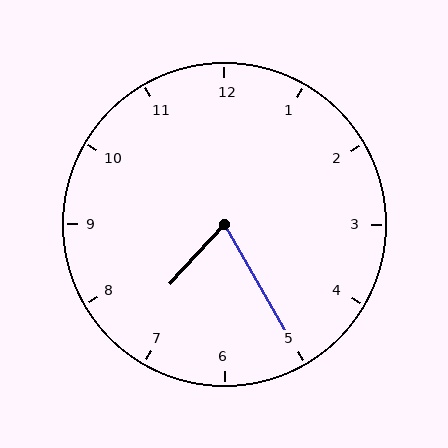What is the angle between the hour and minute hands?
Approximately 72 degrees.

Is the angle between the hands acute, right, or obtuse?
It is acute.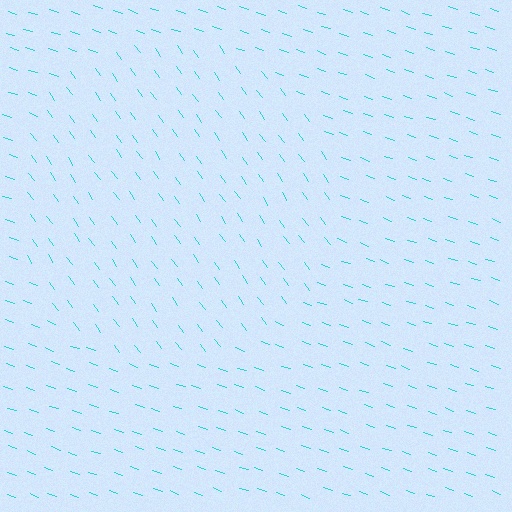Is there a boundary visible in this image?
Yes, there is a texture boundary formed by a change in line orientation.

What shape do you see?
I see a circle.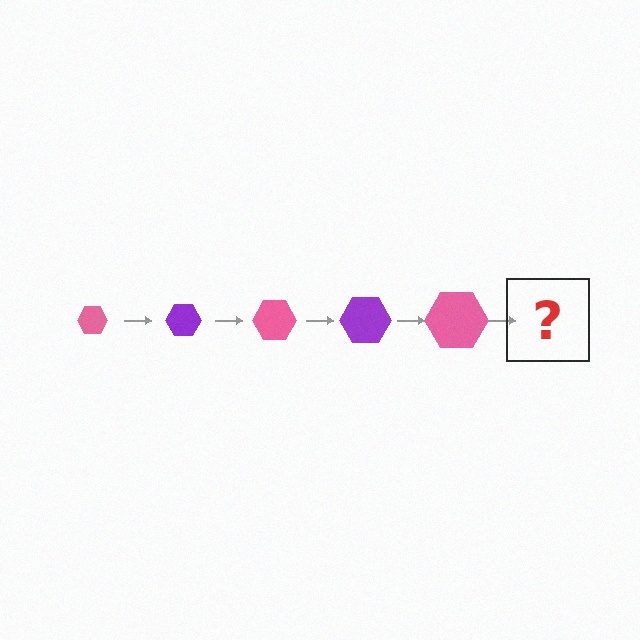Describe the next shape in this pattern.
It should be a purple hexagon, larger than the previous one.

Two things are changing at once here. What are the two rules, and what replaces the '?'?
The two rules are that the hexagon grows larger each step and the color cycles through pink and purple. The '?' should be a purple hexagon, larger than the previous one.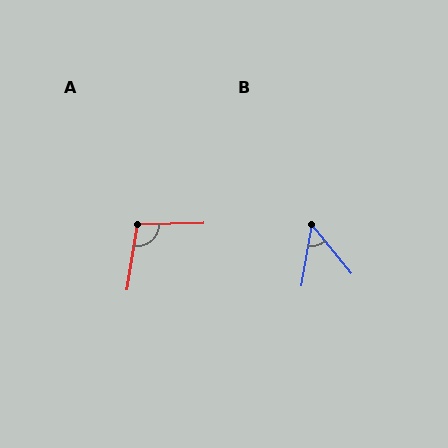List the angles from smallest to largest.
B (49°), A (101°).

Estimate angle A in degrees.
Approximately 101 degrees.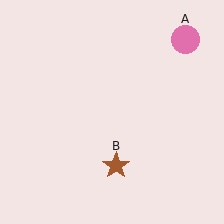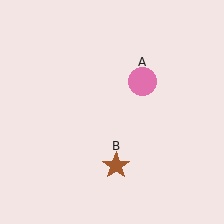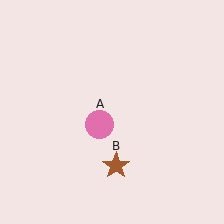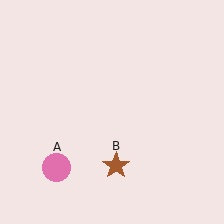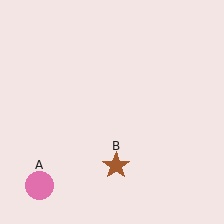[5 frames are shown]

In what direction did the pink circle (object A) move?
The pink circle (object A) moved down and to the left.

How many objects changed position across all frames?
1 object changed position: pink circle (object A).